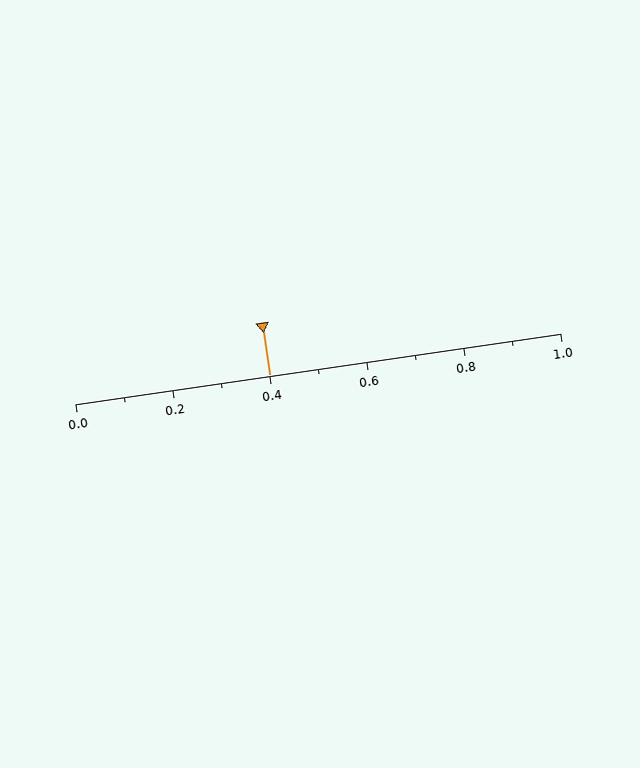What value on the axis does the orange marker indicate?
The marker indicates approximately 0.4.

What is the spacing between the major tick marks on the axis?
The major ticks are spaced 0.2 apart.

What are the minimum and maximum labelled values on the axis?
The axis runs from 0.0 to 1.0.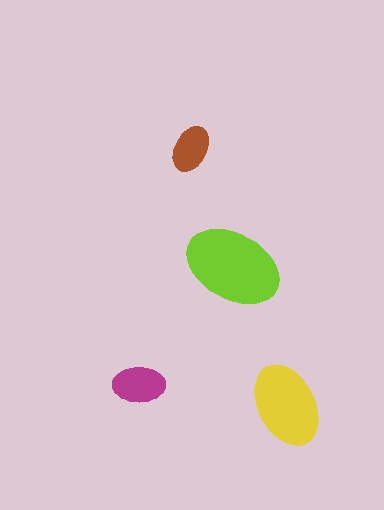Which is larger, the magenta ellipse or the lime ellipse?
The lime one.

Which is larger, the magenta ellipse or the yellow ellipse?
The yellow one.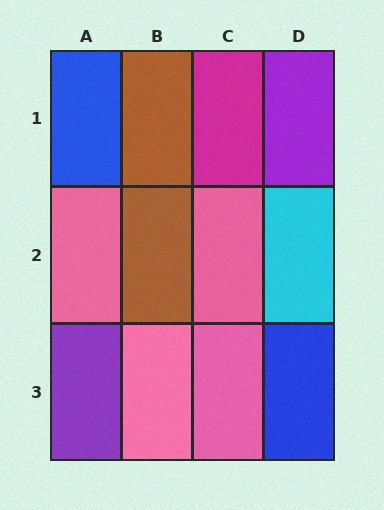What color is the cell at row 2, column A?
Pink.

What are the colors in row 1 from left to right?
Blue, brown, magenta, purple.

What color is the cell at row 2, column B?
Brown.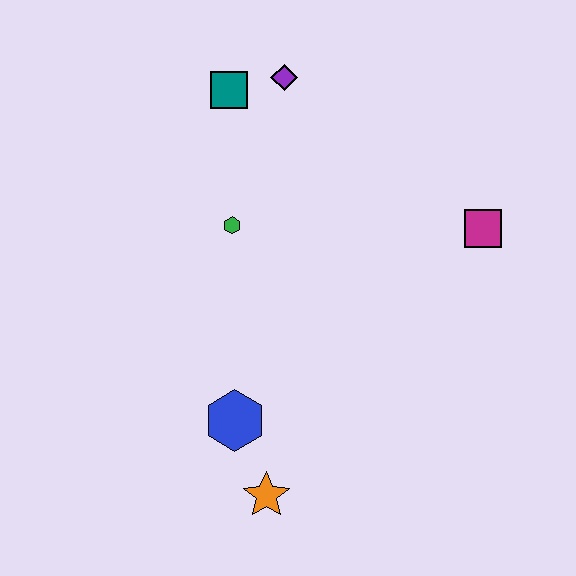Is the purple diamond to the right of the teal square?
Yes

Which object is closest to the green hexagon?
The teal square is closest to the green hexagon.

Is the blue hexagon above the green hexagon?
No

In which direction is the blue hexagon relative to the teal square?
The blue hexagon is below the teal square.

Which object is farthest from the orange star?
The purple diamond is farthest from the orange star.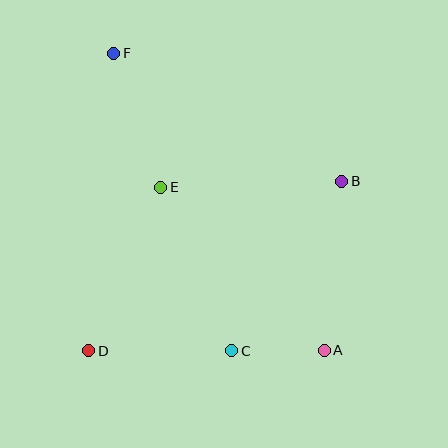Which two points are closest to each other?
Points A and C are closest to each other.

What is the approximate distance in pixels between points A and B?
The distance between A and B is approximately 170 pixels.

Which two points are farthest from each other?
Points A and F are farthest from each other.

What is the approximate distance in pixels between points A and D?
The distance between A and D is approximately 236 pixels.